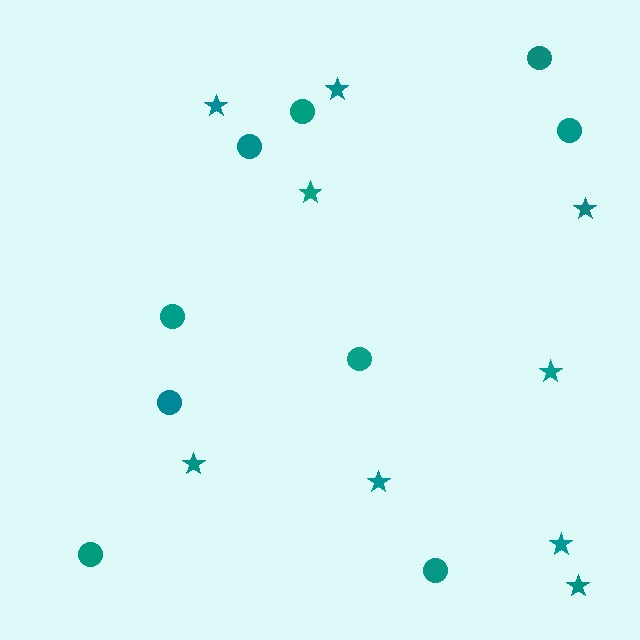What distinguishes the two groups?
There are 2 groups: one group of circles (9) and one group of stars (9).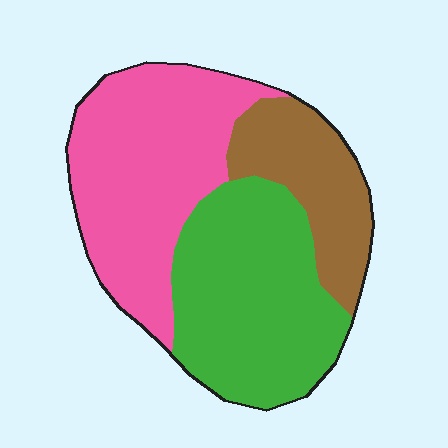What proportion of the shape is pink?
Pink takes up about two fifths (2/5) of the shape.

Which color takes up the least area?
Brown, at roughly 20%.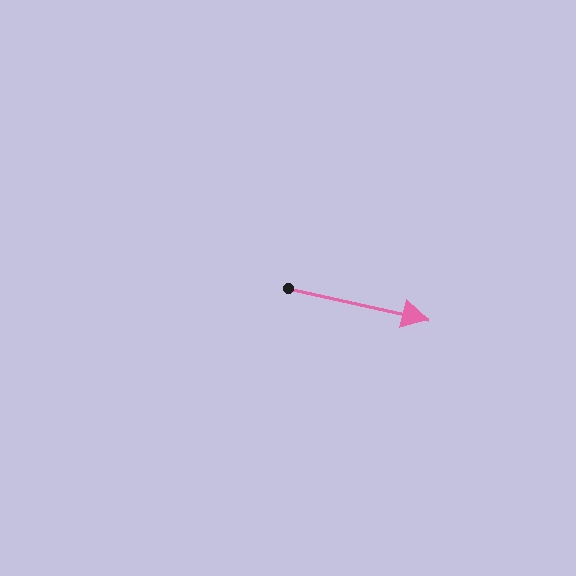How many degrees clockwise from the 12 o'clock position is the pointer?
Approximately 103 degrees.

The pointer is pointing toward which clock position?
Roughly 3 o'clock.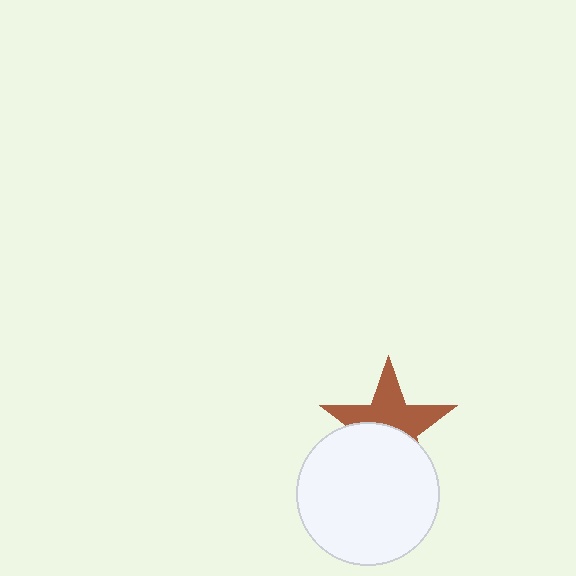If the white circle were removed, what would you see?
You would see the complete brown star.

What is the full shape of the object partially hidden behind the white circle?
The partially hidden object is a brown star.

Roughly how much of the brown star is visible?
About half of it is visible (roughly 52%).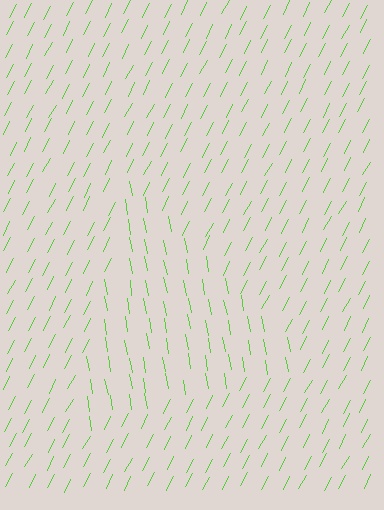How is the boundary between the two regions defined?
The boundary is defined purely by a change in line orientation (approximately 37 degrees difference). All lines are the same color and thickness.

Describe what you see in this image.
The image is filled with small lime line segments. A triangle region in the image has lines oriented differently from the surrounding lines, creating a visible texture boundary.